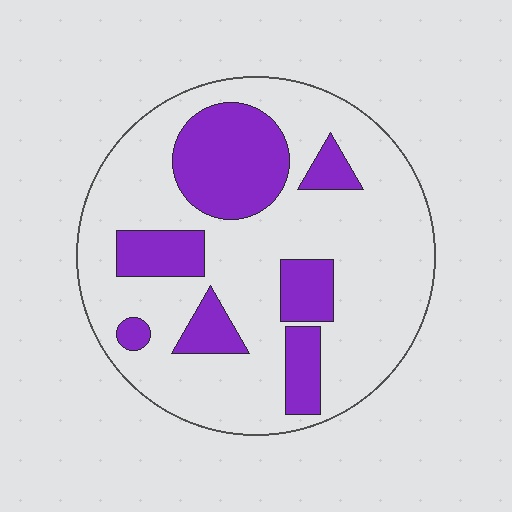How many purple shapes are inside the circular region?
7.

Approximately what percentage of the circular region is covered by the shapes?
Approximately 25%.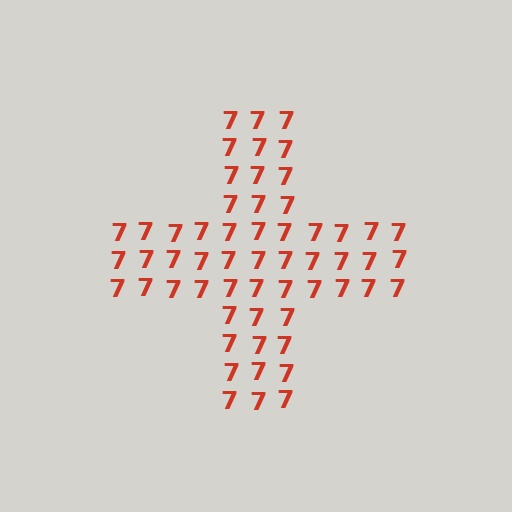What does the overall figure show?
The overall figure shows a cross.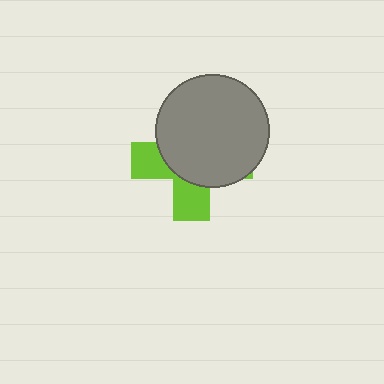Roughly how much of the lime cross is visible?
A small part of it is visible (roughly 35%).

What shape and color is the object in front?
The object in front is a gray circle.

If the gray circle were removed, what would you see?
You would see the complete lime cross.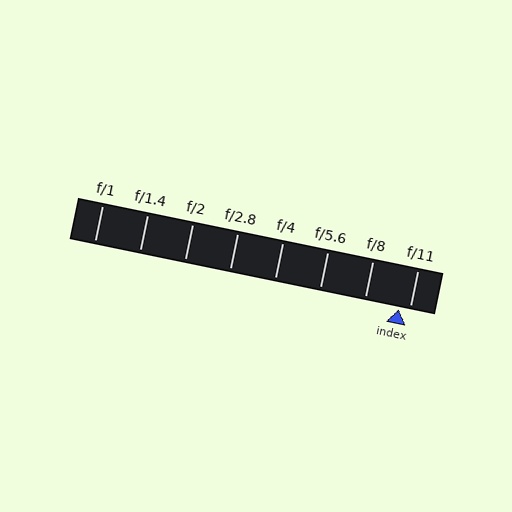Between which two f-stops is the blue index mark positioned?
The index mark is between f/8 and f/11.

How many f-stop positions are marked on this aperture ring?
There are 8 f-stop positions marked.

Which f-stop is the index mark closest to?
The index mark is closest to f/11.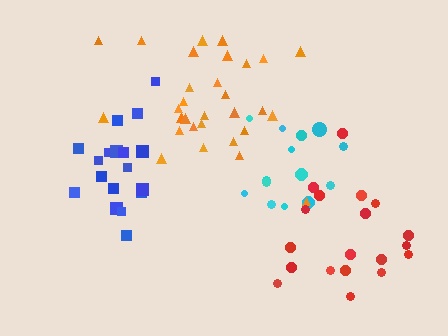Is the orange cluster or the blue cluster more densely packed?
Blue.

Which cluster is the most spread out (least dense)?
Red.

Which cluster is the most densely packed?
Blue.